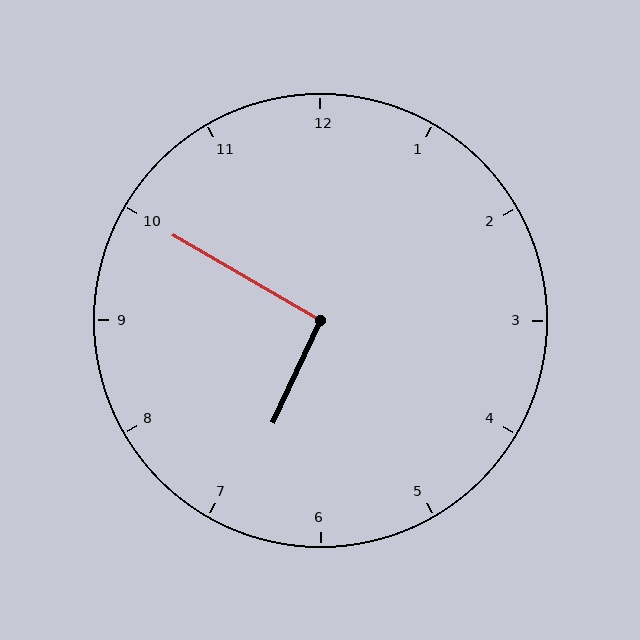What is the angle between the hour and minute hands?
Approximately 95 degrees.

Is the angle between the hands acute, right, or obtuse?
It is right.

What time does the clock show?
6:50.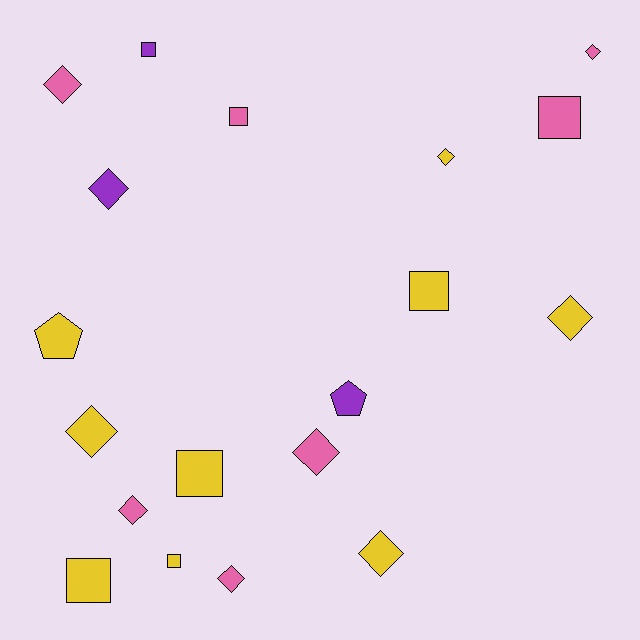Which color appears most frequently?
Yellow, with 9 objects.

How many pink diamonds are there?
There are 5 pink diamonds.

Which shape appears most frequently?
Diamond, with 10 objects.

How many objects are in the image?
There are 19 objects.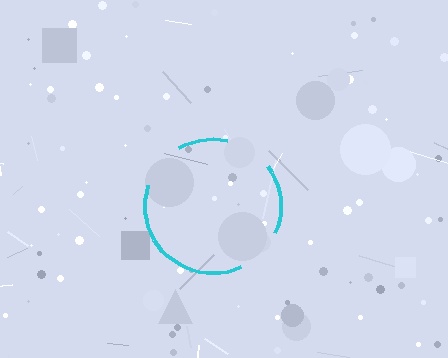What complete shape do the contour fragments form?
The contour fragments form a circle.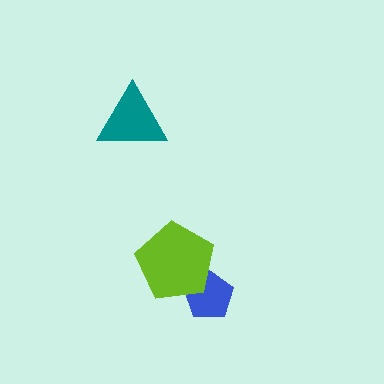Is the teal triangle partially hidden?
No, no other shape covers it.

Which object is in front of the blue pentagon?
The lime pentagon is in front of the blue pentagon.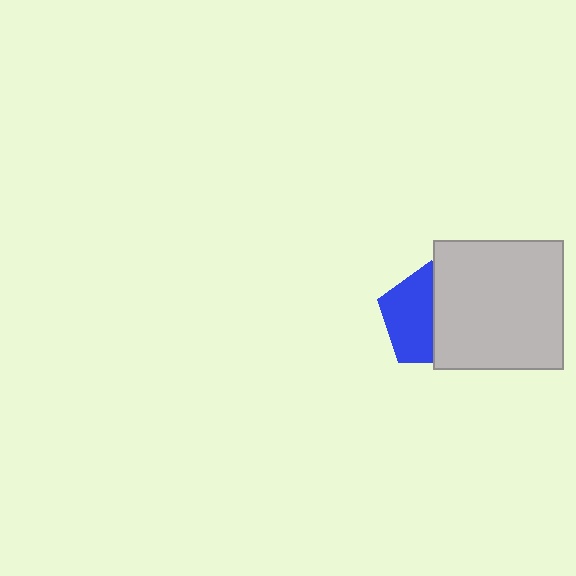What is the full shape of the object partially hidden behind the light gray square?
The partially hidden object is a blue pentagon.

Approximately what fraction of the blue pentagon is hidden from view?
Roughly 47% of the blue pentagon is hidden behind the light gray square.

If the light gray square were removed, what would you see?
You would see the complete blue pentagon.